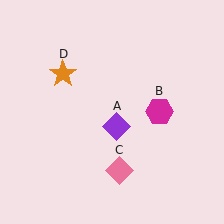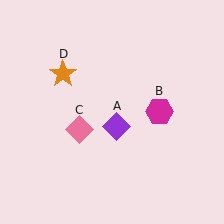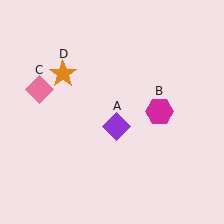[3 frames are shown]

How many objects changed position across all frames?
1 object changed position: pink diamond (object C).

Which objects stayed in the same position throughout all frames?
Purple diamond (object A) and magenta hexagon (object B) and orange star (object D) remained stationary.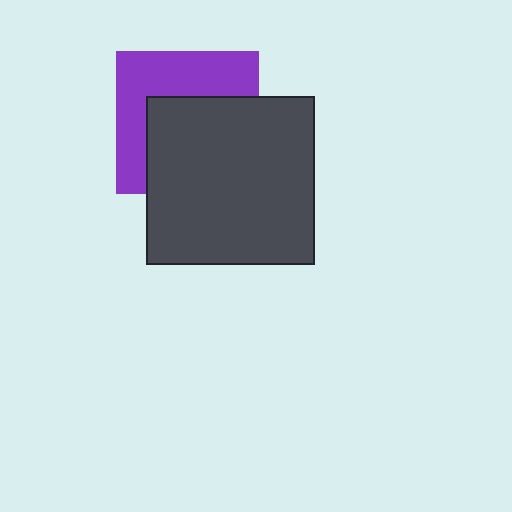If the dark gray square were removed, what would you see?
You would see the complete purple square.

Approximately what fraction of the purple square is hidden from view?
Roughly 55% of the purple square is hidden behind the dark gray square.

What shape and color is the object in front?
The object in front is a dark gray square.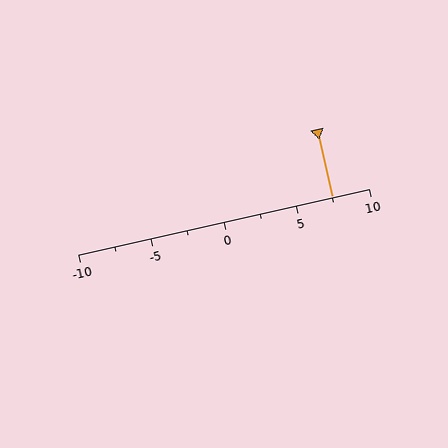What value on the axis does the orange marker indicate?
The marker indicates approximately 7.5.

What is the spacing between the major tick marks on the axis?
The major ticks are spaced 5 apart.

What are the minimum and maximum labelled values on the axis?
The axis runs from -10 to 10.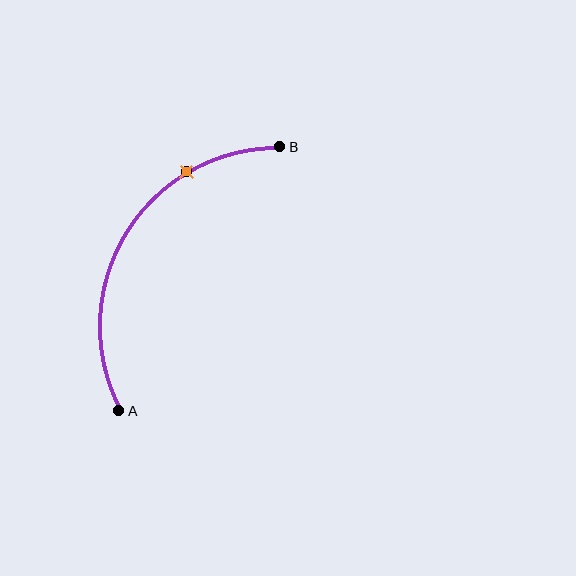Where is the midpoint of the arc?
The arc midpoint is the point on the curve farthest from the straight line joining A and B. It sits to the left of that line.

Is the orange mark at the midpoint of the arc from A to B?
No. The orange mark lies on the arc but is closer to endpoint B. The arc midpoint would be at the point on the curve equidistant along the arc from both A and B.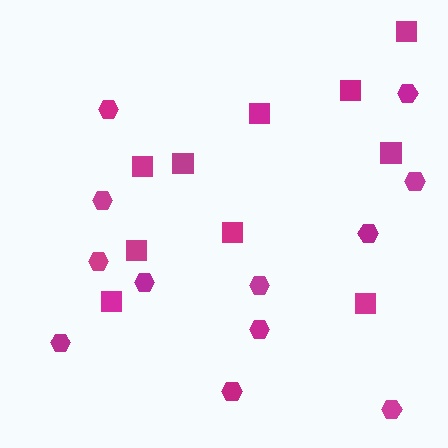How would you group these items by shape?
There are 2 groups: one group of hexagons (12) and one group of squares (10).